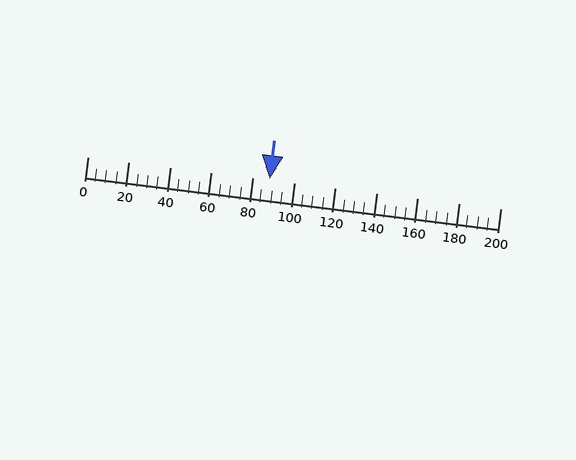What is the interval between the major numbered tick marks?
The major tick marks are spaced 20 units apart.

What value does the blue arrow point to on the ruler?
The blue arrow points to approximately 88.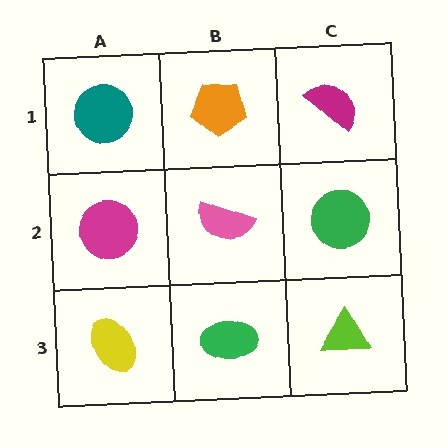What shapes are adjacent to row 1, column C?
A green circle (row 2, column C), an orange pentagon (row 1, column B).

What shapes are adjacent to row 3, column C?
A green circle (row 2, column C), a green ellipse (row 3, column B).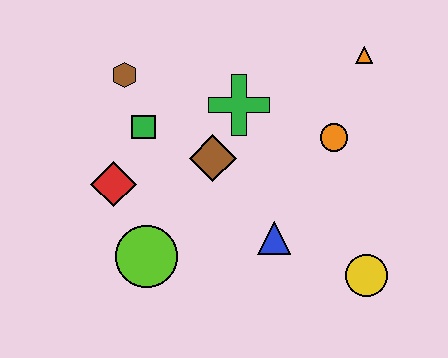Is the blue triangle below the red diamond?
Yes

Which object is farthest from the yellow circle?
The brown hexagon is farthest from the yellow circle.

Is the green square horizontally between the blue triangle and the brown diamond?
No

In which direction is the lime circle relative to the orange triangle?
The lime circle is to the left of the orange triangle.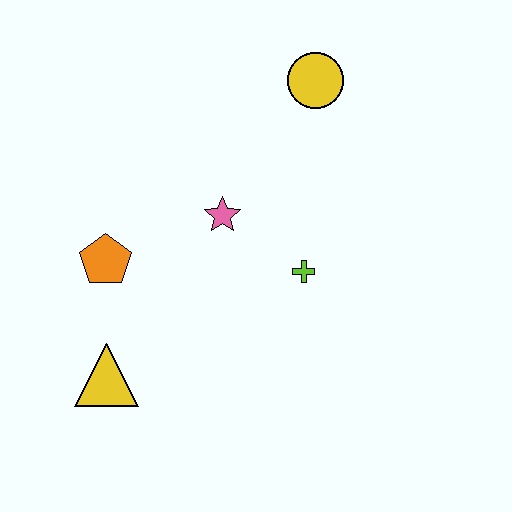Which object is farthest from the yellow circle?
The yellow triangle is farthest from the yellow circle.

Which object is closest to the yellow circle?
The pink star is closest to the yellow circle.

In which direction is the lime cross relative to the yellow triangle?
The lime cross is to the right of the yellow triangle.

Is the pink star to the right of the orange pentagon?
Yes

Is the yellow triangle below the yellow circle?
Yes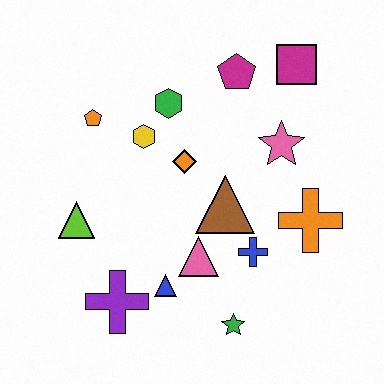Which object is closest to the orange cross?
The blue cross is closest to the orange cross.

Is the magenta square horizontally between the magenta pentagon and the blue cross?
No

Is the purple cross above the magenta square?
No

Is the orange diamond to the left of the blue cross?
Yes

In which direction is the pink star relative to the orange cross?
The pink star is above the orange cross.